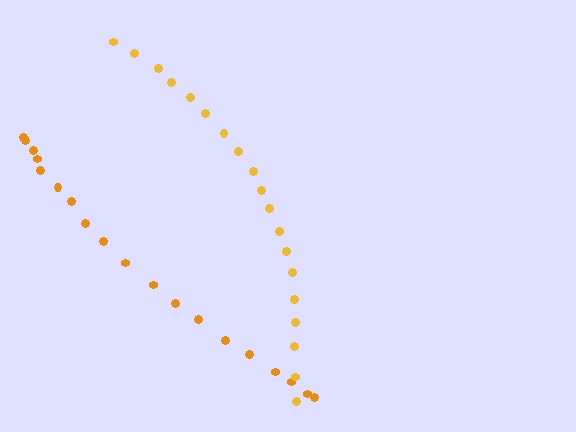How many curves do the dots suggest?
There are 2 distinct paths.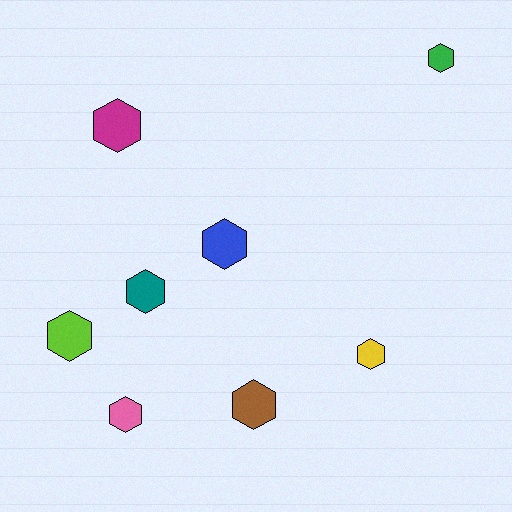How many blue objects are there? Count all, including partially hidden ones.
There is 1 blue object.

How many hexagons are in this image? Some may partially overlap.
There are 8 hexagons.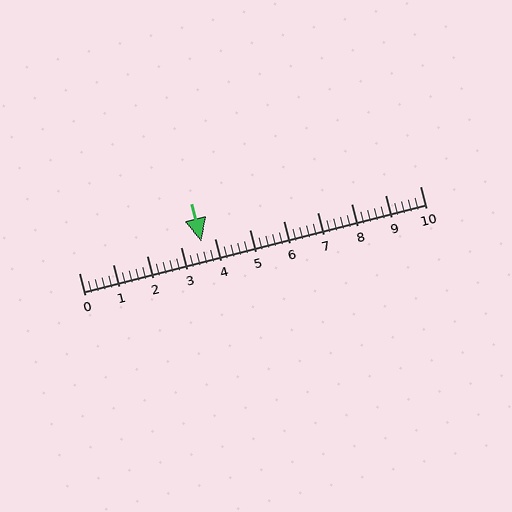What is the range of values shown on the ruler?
The ruler shows values from 0 to 10.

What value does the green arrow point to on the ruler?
The green arrow points to approximately 3.6.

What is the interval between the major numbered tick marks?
The major tick marks are spaced 1 units apart.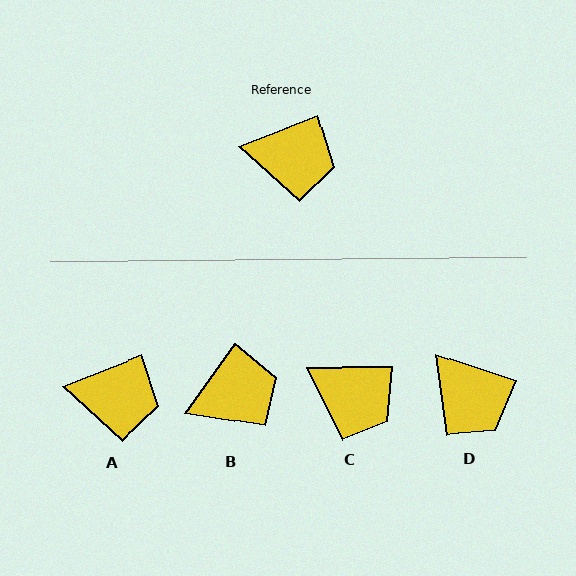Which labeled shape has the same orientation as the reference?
A.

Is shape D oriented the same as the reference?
No, it is off by about 40 degrees.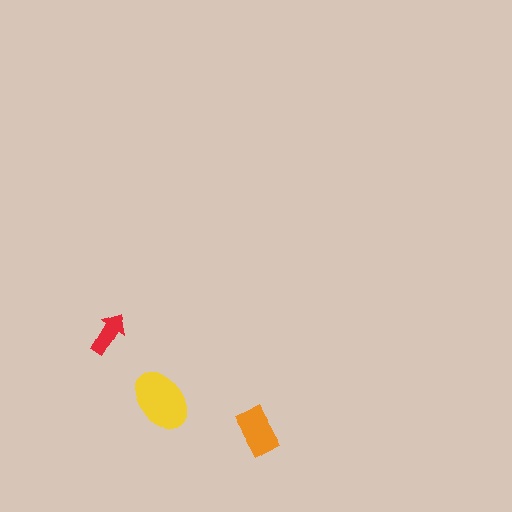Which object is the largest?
The yellow ellipse.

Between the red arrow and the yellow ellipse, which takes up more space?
The yellow ellipse.